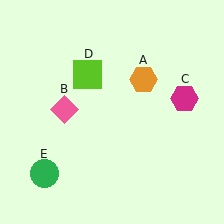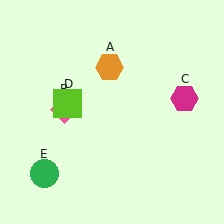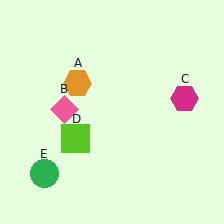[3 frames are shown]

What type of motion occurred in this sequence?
The orange hexagon (object A), lime square (object D) rotated counterclockwise around the center of the scene.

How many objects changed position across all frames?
2 objects changed position: orange hexagon (object A), lime square (object D).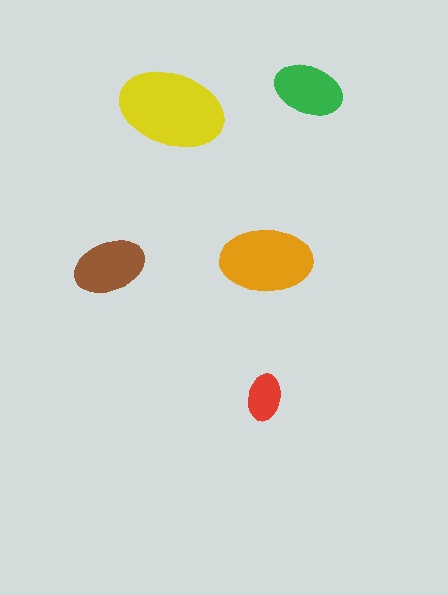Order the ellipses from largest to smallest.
the yellow one, the orange one, the brown one, the green one, the red one.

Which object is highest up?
The green ellipse is topmost.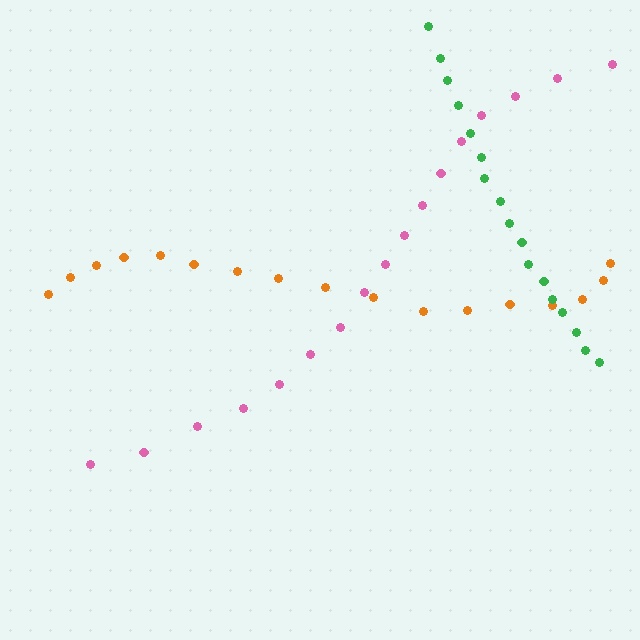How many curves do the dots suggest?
There are 3 distinct paths.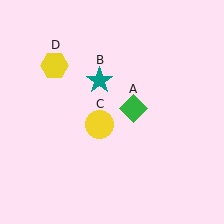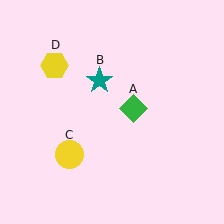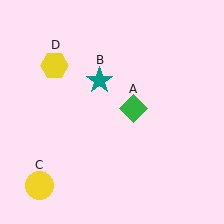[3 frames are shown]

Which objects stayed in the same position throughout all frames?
Green diamond (object A) and teal star (object B) and yellow hexagon (object D) remained stationary.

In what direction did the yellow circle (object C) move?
The yellow circle (object C) moved down and to the left.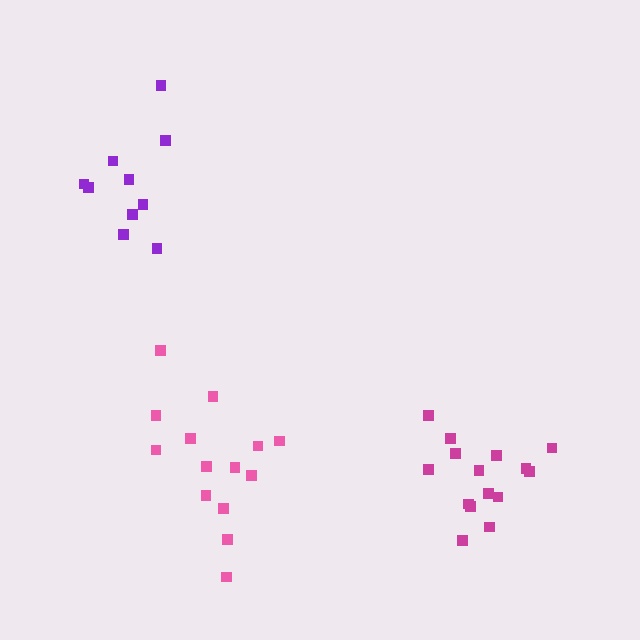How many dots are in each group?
Group 1: 10 dots, Group 2: 14 dots, Group 3: 15 dots (39 total).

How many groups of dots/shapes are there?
There are 3 groups.